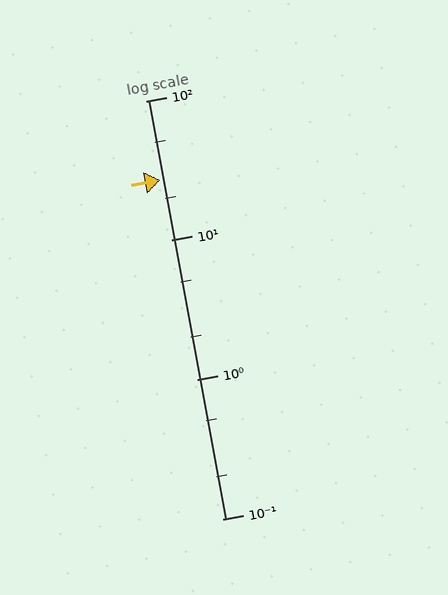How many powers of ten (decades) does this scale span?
The scale spans 3 decades, from 0.1 to 100.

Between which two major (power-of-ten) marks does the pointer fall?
The pointer is between 10 and 100.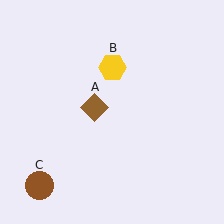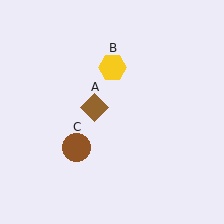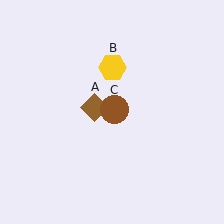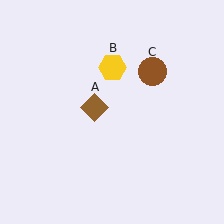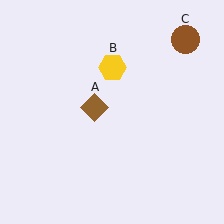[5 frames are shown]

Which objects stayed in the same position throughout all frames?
Brown diamond (object A) and yellow hexagon (object B) remained stationary.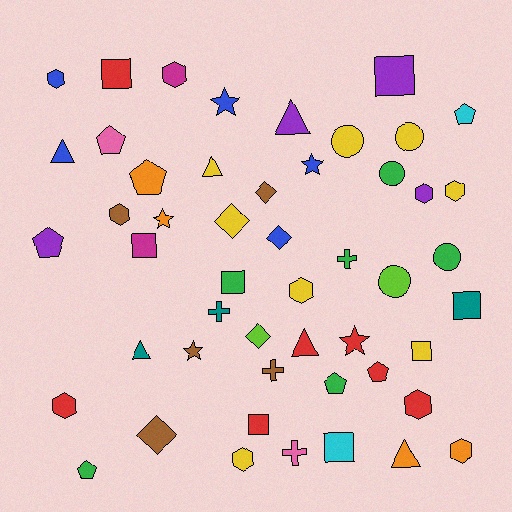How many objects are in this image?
There are 50 objects.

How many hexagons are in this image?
There are 10 hexagons.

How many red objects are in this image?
There are 7 red objects.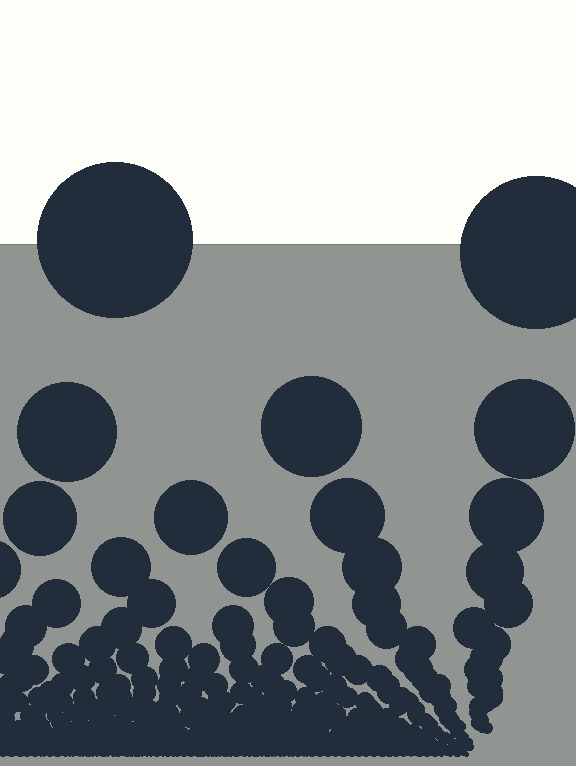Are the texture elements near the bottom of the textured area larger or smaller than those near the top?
Smaller. The gradient is inverted — elements near the bottom are smaller and denser.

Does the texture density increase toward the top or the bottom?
Density increases toward the bottom.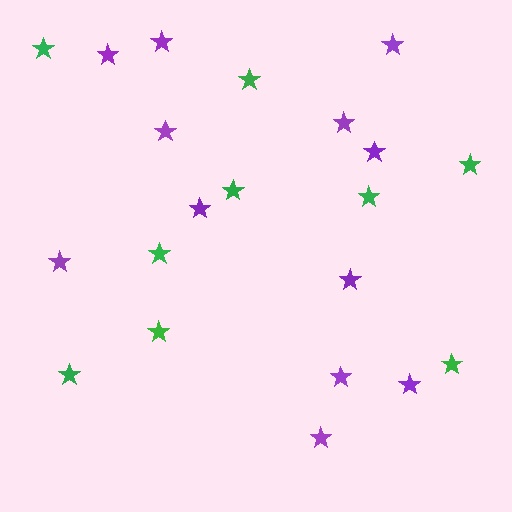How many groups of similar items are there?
There are 2 groups: one group of purple stars (12) and one group of green stars (9).